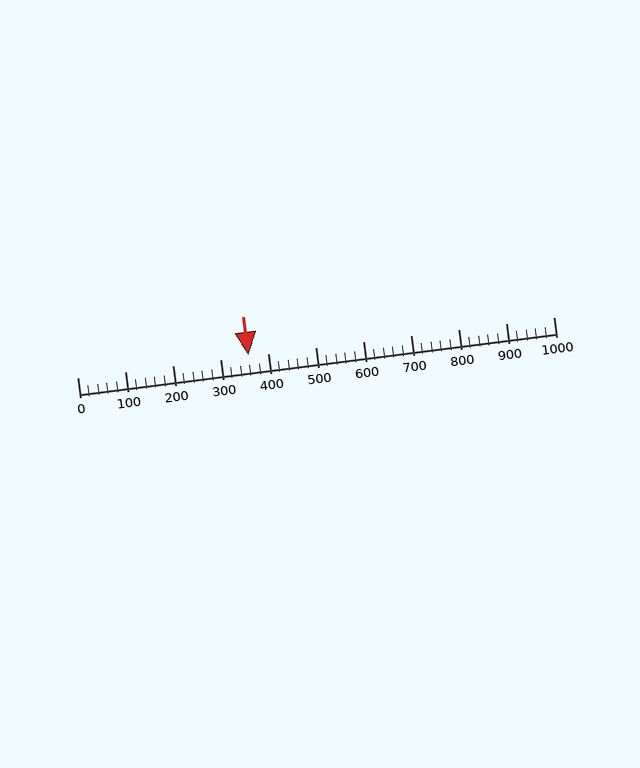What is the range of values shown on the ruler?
The ruler shows values from 0 to 1000.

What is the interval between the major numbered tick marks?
The major tick marks are spaced 100 units apart.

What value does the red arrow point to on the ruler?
The red arrow points to approximately 360.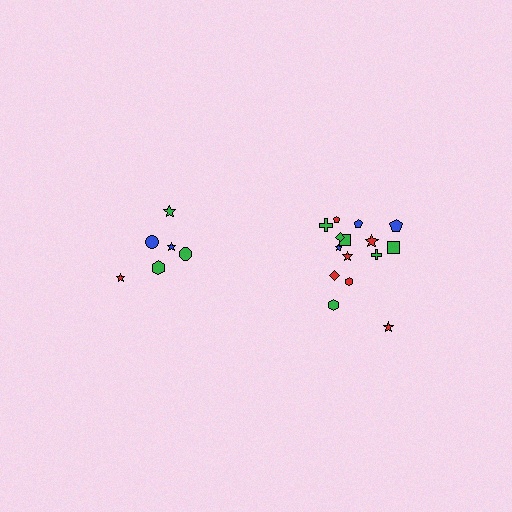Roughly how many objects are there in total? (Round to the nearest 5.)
Roughly 20 objects in total.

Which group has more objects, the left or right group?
The right group.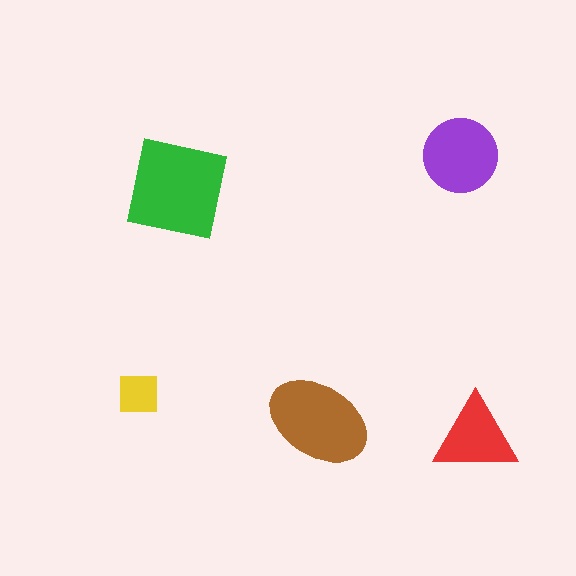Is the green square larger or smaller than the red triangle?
Larger.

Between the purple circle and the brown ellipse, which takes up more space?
The brown ellipse.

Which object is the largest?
The green square.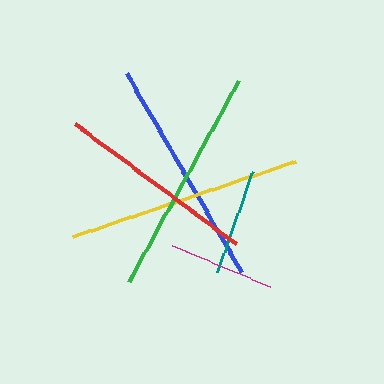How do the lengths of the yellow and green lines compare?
The yellow and green lines are approximately the same length.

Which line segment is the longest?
The yellow line is the longest at approximately 235 pixels.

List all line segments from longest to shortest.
From longest to shortest: yellow, green, blue, red, magenta, teal.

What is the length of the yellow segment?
The yellow segment is approximately 235 pixels long.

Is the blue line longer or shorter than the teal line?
The blue line is longer than the teal line.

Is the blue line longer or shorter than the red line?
The blue line is longer than the red line.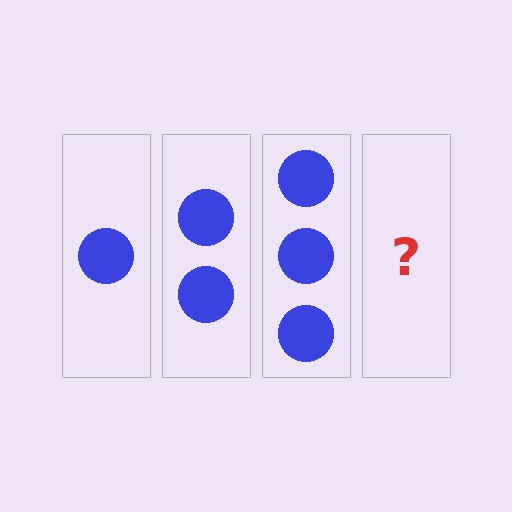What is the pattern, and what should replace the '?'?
The pattern is that each step adds one more circle. The '?' should be 4 circles.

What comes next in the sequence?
The next element should be 4 circles.